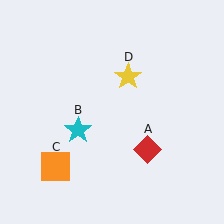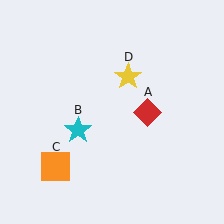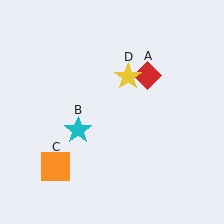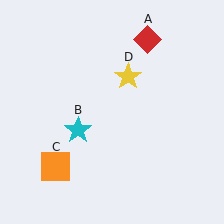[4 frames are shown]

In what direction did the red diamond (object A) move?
The red diamond (object A) moved up.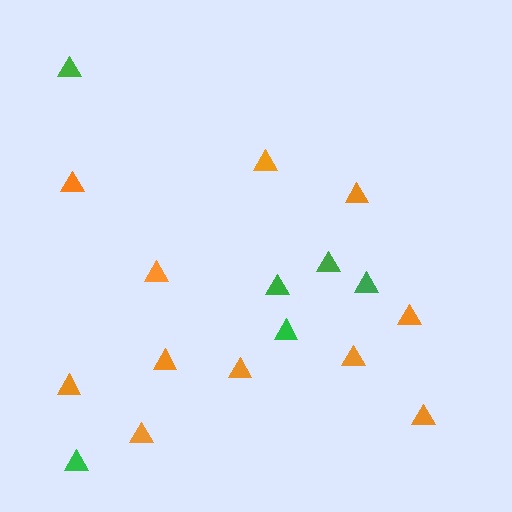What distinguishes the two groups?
There are 2 groups: one group of orange triangles (11) and one group of green triangles (6).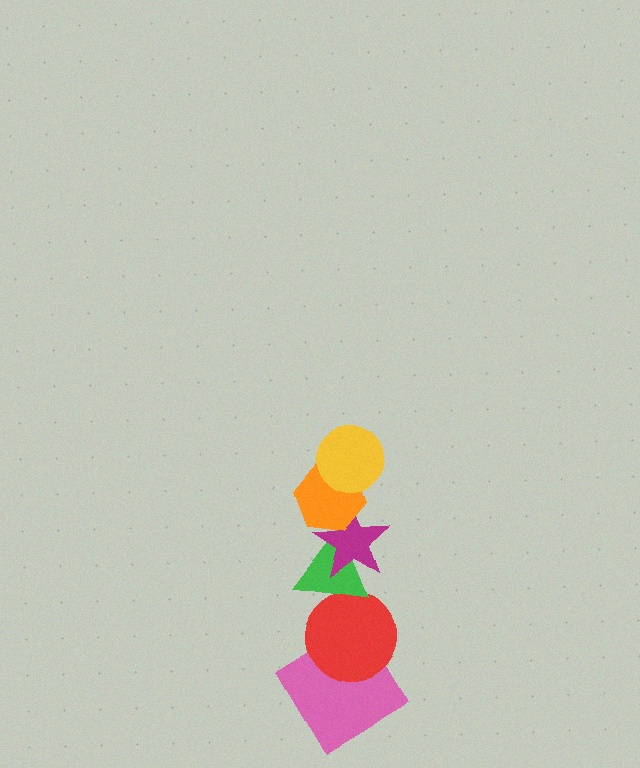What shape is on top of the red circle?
The green triangle is on top of the red circle.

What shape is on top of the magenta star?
The orange hexagon is on top of the magenta star.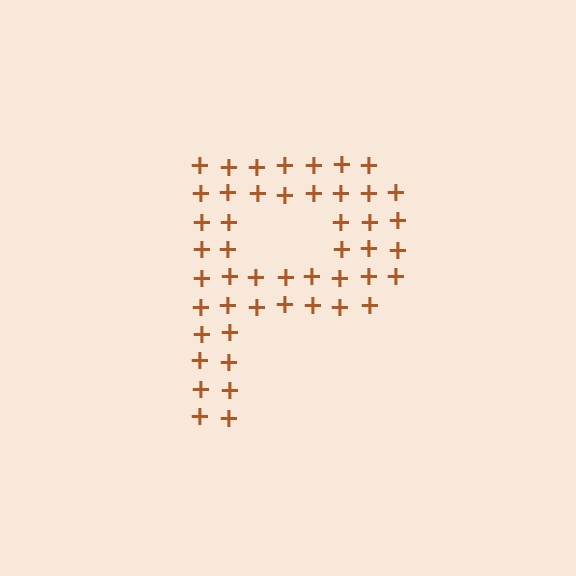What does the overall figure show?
The overall figure shows the letter P.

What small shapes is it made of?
It is made of small plus signs.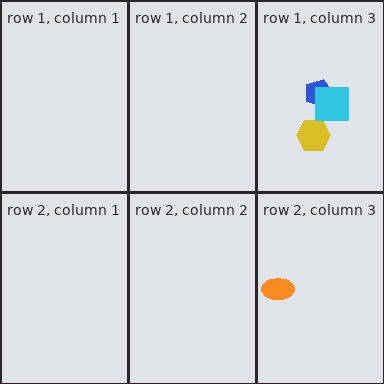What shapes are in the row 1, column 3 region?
The blue pentagon, the yellow hexagon, the cyan square.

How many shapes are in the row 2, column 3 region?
1.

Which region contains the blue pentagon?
The row 1, column 3 region.